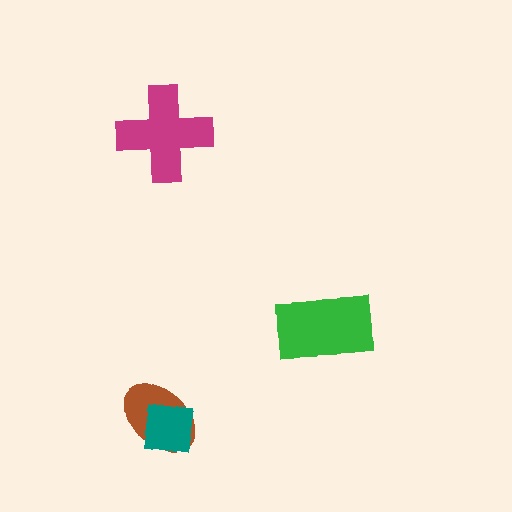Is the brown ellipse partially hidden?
Yes, it is partially covered by another shape.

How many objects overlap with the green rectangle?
0 objects overlap with the green rectangle.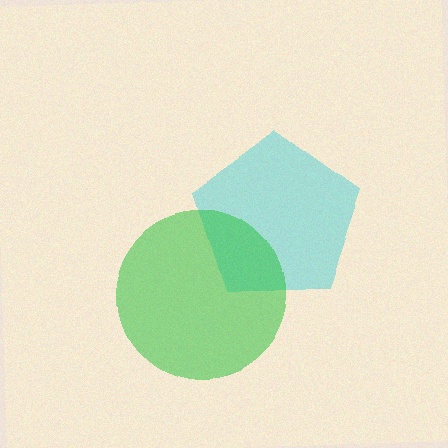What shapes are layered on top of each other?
The layered shapes are: a cyan pentagon, a green circle.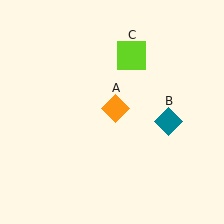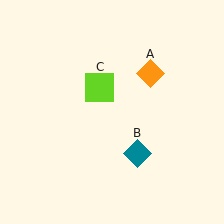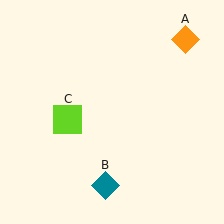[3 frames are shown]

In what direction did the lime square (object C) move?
The lime square (object C) moved down and to the left.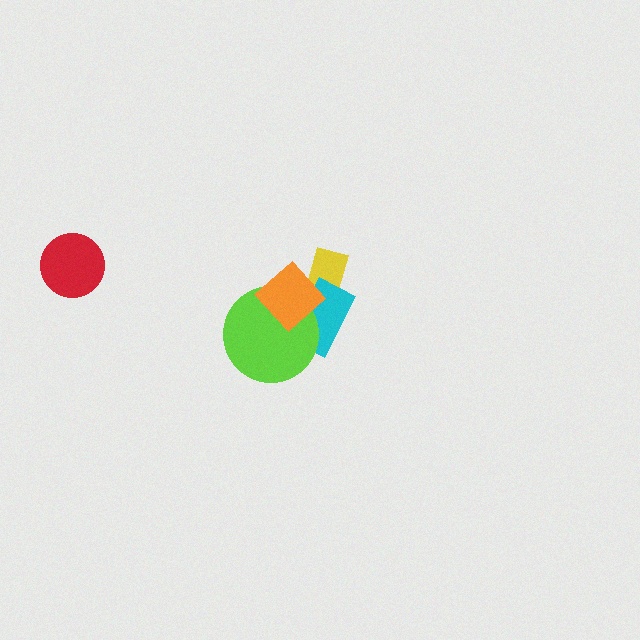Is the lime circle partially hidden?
Yes, it is partially covered by another shape.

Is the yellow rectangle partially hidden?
Yes, it is partially covered by another shape.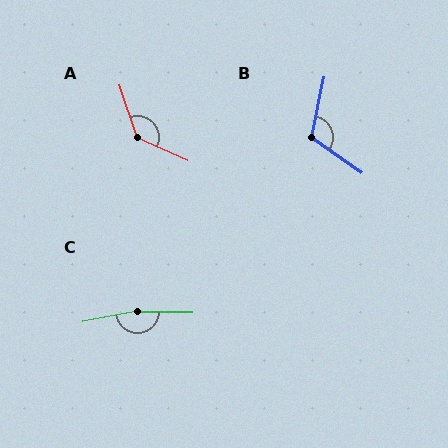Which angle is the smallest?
B, at approximately 113 degrees.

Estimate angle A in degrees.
Approximately 133 degrees.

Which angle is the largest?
C, at approximately 169 degrees.